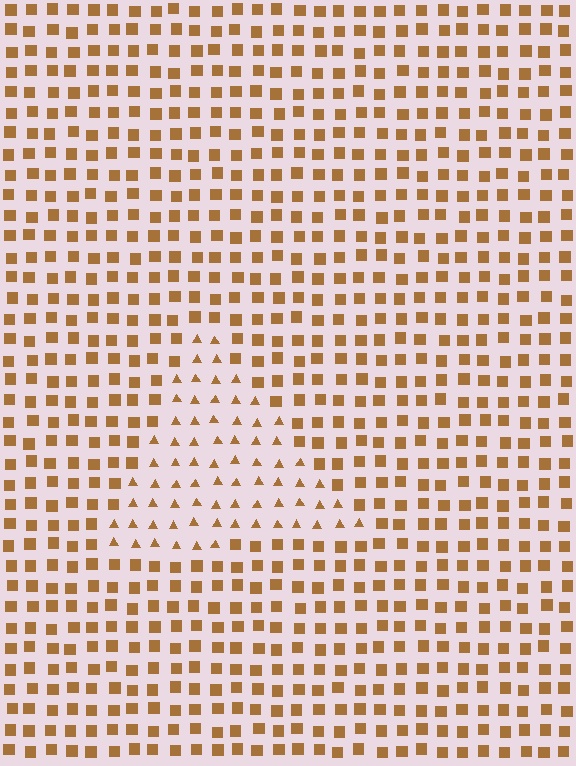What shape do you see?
I see a triangle.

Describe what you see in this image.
The image is filled with small brown elements arranged in a uniform grid. A triangle-shaped region contains triangles, while the surrounding area contains squares. The boundary is defined purely by the change in element shape.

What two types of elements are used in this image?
The image uses triangles inside the triangle region and squares outside it.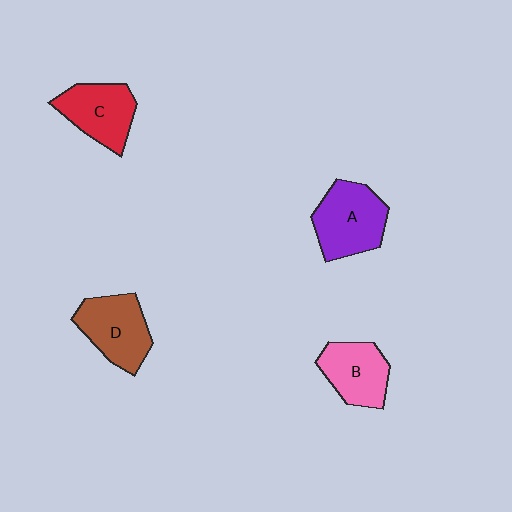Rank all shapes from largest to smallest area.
From largest to smallest: A (purple), D (brown), C (red), B (pink).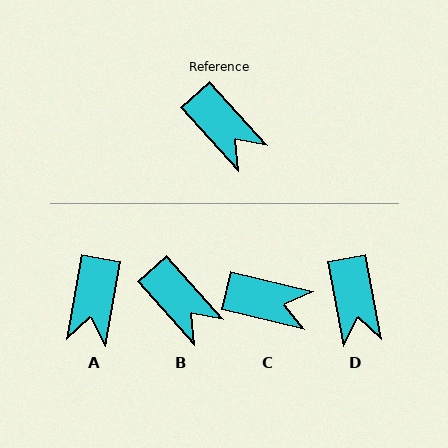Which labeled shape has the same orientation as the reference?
B.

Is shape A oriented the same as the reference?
No, it is off by about 52 degrees.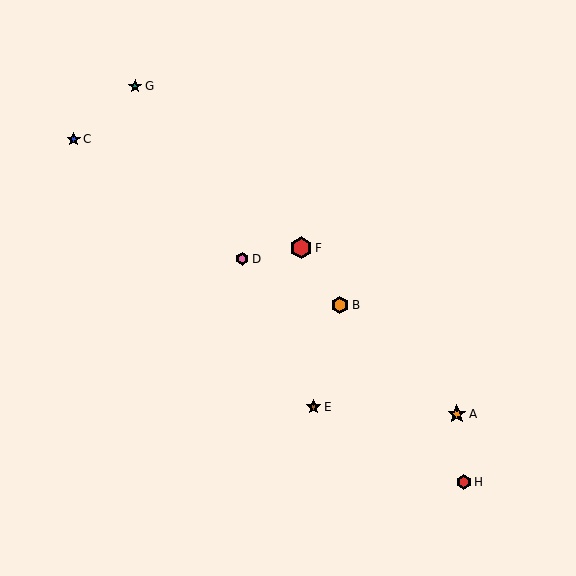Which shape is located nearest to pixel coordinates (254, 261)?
The pink hexagon (labeled D) at (242, 259) is nearest to that location.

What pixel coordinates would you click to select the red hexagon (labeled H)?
Click at (464, 482) to select the red hexagon H.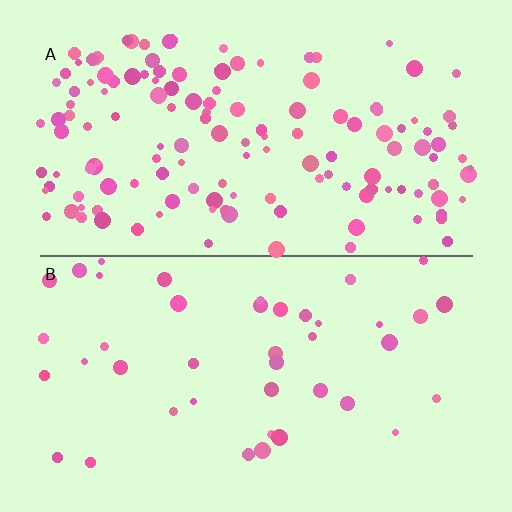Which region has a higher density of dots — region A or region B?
A (the top).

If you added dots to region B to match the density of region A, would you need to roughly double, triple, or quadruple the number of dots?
Approximately triple.